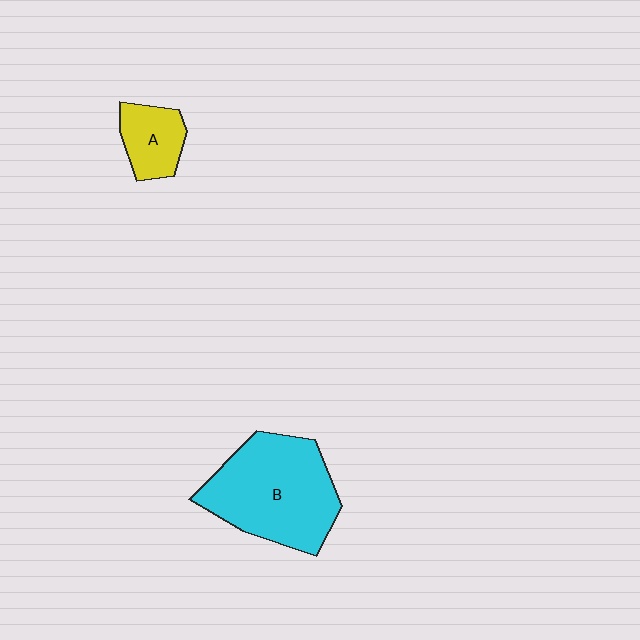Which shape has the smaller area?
Shape A (yellow).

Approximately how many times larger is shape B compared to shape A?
Approximately 2.8 times.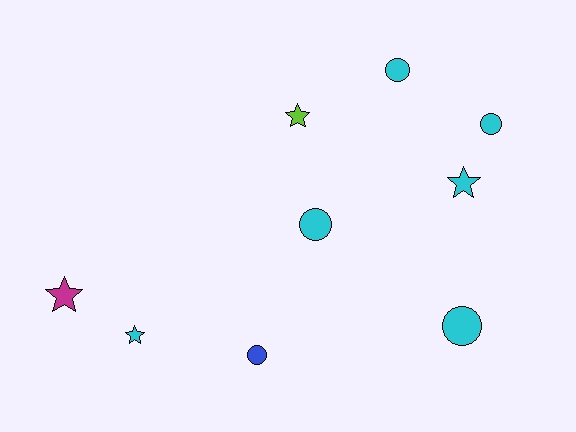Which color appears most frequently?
Cyan, with 6 objects.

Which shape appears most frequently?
Circle, with 5 objects.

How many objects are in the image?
There are 9 objects.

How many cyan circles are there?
There are 4 cyan circles.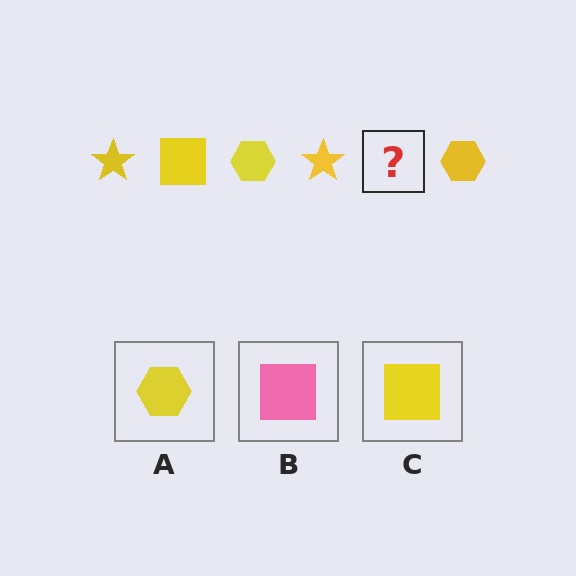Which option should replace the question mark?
Option C.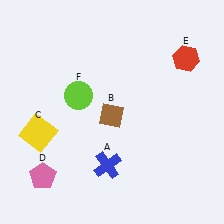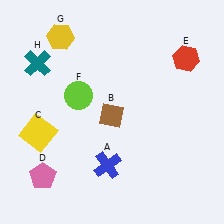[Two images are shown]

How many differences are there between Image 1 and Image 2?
There are 2 differences between the two images.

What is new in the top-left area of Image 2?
A teal cross (H) was added in the top-left area of Image 2.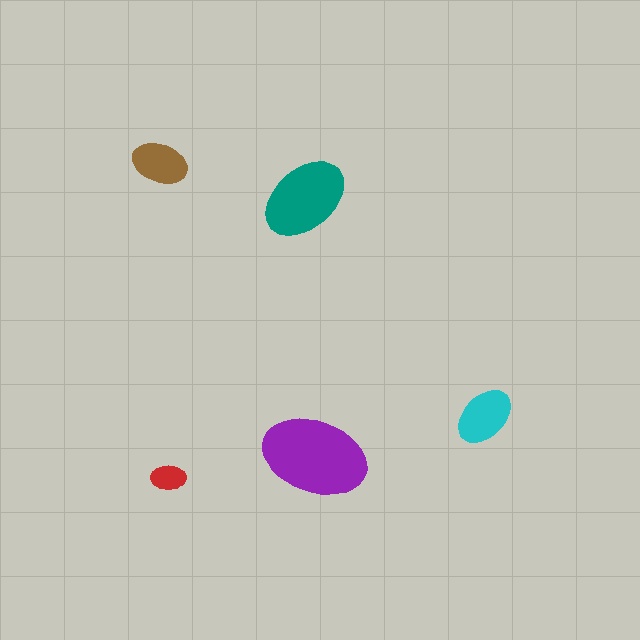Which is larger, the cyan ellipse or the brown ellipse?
The cyan one.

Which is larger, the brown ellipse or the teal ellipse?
The teal one.